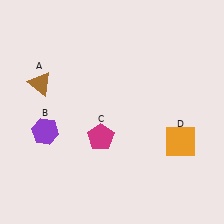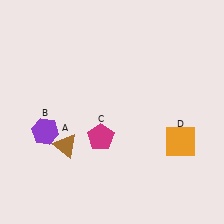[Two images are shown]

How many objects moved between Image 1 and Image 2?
1 object moved between the two images.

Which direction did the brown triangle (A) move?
The brown triangle (A) moved down.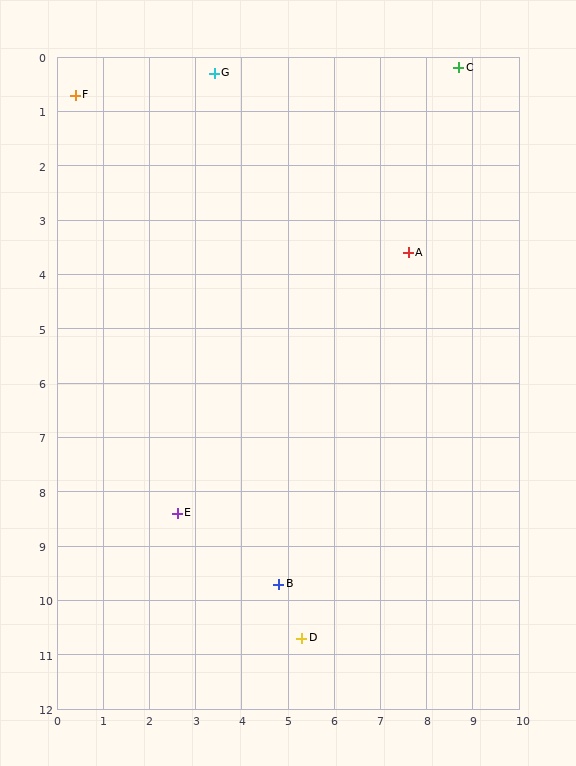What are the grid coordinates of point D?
Point D is at approximately (5.3, 10.7).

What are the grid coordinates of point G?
Point G is at approximately (3.4, 0.3).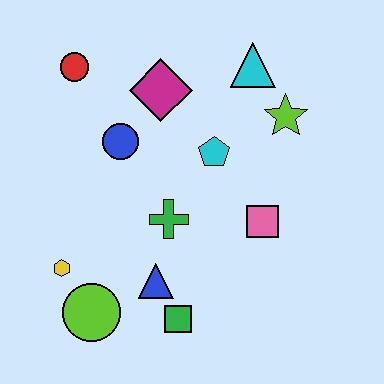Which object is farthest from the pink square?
The red circle is farthest from the pink square.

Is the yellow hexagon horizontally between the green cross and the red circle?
No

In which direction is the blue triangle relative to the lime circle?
The blue triangle is to the right of the lime circle.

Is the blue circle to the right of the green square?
No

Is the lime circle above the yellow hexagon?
No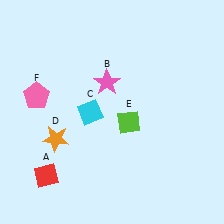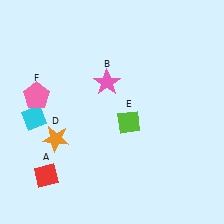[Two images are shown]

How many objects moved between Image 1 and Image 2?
1 object moved between the two images.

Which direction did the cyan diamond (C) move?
The cyan diamond (C) moved left.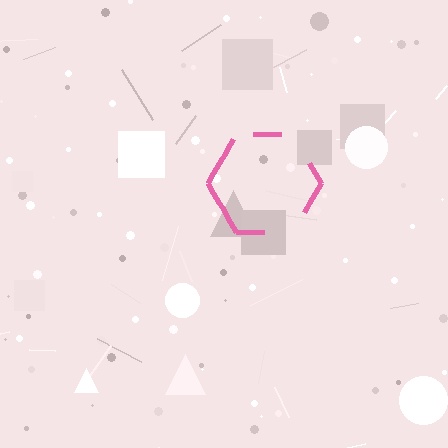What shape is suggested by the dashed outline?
The dashed outline suggests a hexagon.